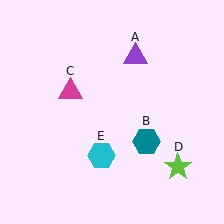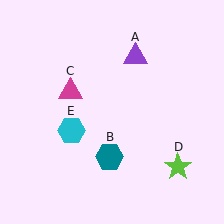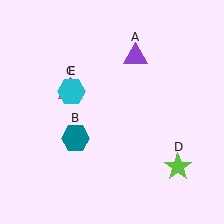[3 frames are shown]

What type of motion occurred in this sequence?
The teal hexagon (object B), cyan hexagon (object E) rotated clockwise around the center of the scene.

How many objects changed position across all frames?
2 objects changed position: teal hexagon (object B), cyan hexagon (object E).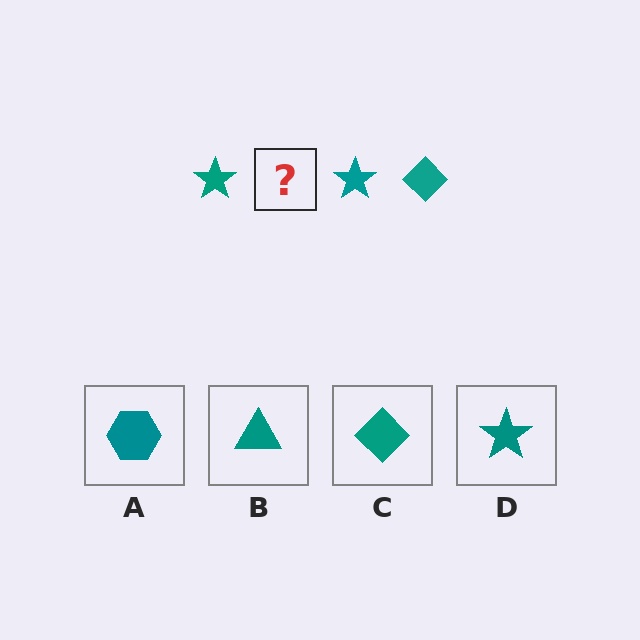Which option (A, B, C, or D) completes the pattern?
C.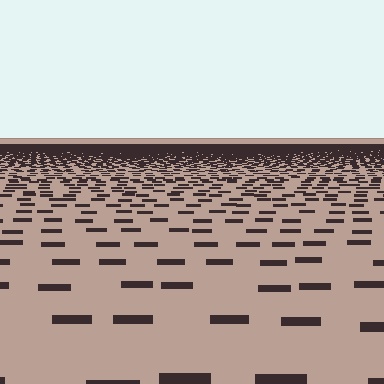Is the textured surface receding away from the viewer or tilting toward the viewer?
The surface is receding away from the viewer. Texture elements get smaller and denser toward the top.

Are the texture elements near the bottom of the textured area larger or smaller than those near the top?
Larger. Near the bottom, elements are closer to the viewer and appear at a bigger on-screen size.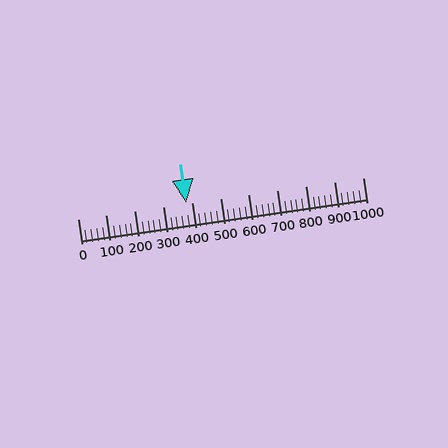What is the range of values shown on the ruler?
The ruler shows values from 0 to 1000.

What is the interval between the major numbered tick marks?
The major tick marks are spaced 100 units apart.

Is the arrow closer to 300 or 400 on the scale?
The arrow is closer to 400.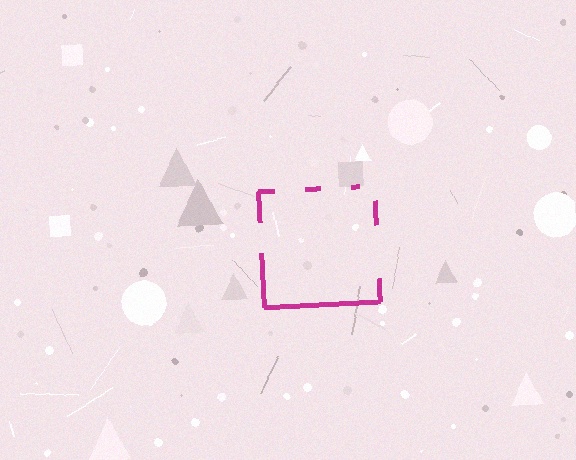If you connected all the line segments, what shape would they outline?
They would outline a square.